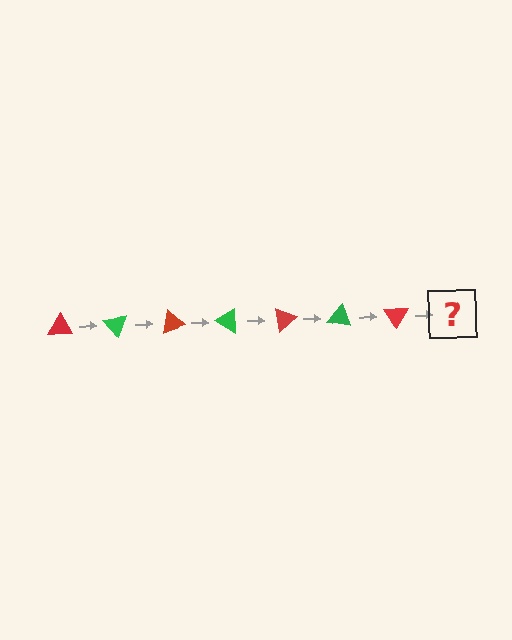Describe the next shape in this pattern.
It should be a green triangle, rotated 350 degrees from the start.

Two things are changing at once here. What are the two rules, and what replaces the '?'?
The two rules are that it rotates 50 degrees each step and the color cycles through red and green. The '?' should be a green triangle, rotated 350 degrees from the start.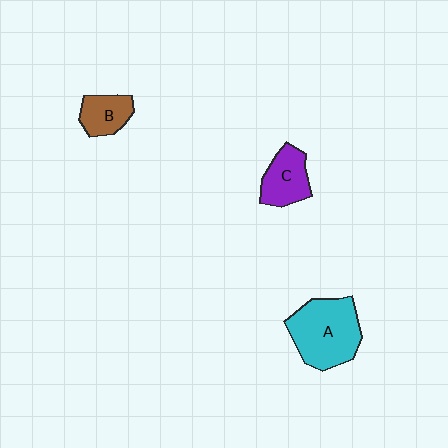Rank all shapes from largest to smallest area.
From largest to smallest: A (cyan), C (purple), B (brown).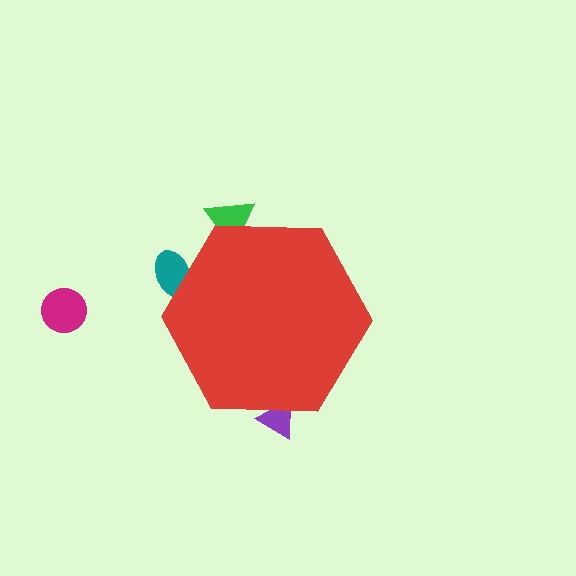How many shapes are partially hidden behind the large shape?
3 shapes are partially hidden.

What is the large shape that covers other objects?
A red hexagon.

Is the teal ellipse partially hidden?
Yes, the teal ellipse is partially hidden behind the red hexagon.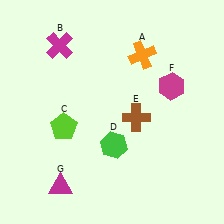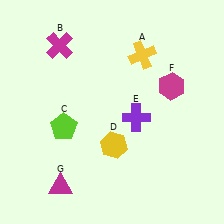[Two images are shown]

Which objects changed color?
A changed from orange to yellow. D changed from green to yellow. E changed from brown to purple.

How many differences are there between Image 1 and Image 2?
There are 3 differences between the two images.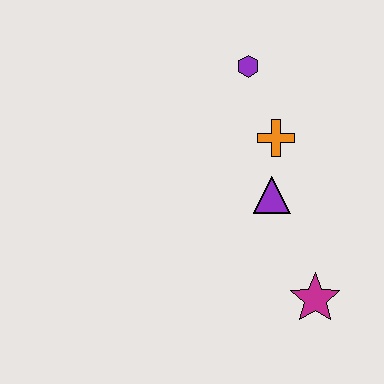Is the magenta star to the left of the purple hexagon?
No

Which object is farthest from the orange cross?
The magenta star is farthest from the orange cross.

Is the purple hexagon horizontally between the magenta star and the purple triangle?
No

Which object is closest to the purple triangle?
The orange cross is closest to the purple triangle.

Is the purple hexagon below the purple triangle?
No